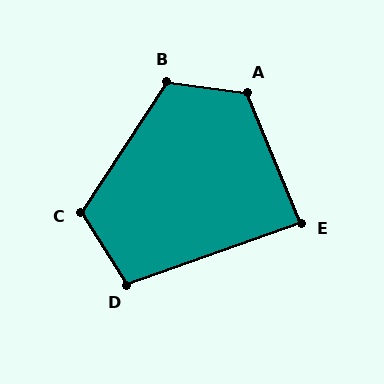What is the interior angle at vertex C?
Approximately 114 degrees (obtuse).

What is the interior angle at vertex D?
Approximately 103 degrees (obtuse).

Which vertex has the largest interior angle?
A, at approximately 121 degrees.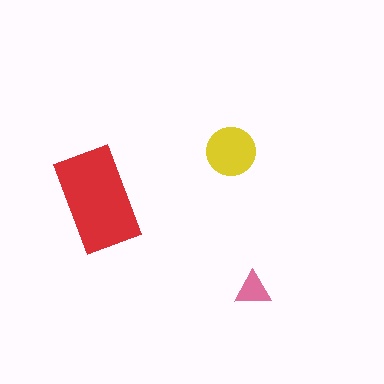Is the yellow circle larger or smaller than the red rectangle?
Smaller.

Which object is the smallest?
The pink triangle.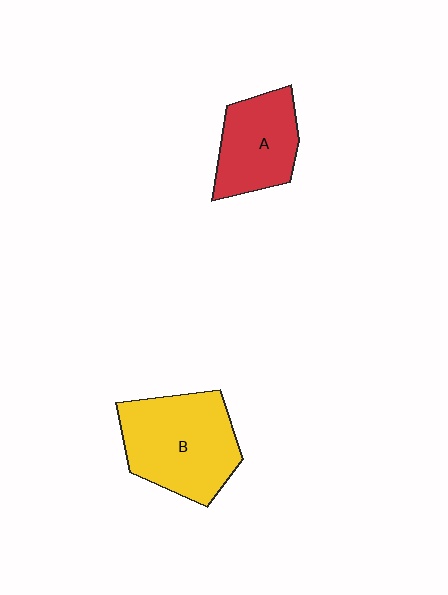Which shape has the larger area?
Shape B (yellow).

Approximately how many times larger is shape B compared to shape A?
Approximately 1.4 times.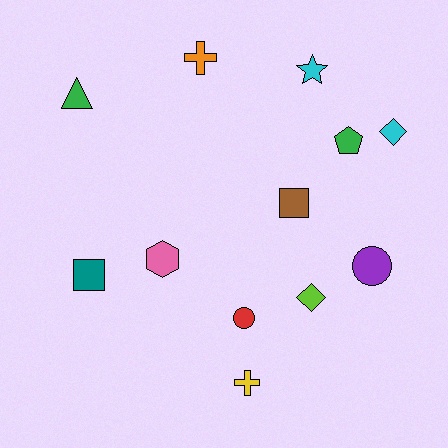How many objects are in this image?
There are 12 objects.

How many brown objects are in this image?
There is 1 brown object.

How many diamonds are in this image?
There are 2 diamonds.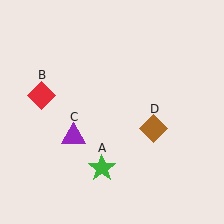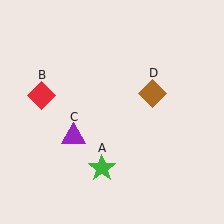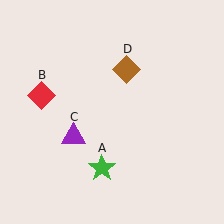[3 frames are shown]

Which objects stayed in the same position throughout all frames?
Green star (object A) and red diamond (object B) and purple triangle (object C) remained stationary.